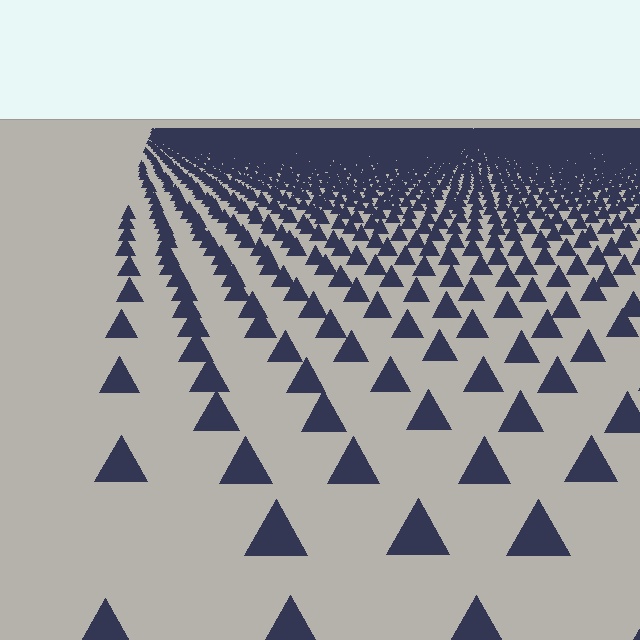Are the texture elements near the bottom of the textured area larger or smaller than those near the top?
Larger. Near the bottom, elements are closer to the viewer and appear at a bigger on-screen size.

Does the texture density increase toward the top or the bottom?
Density increases toward the top.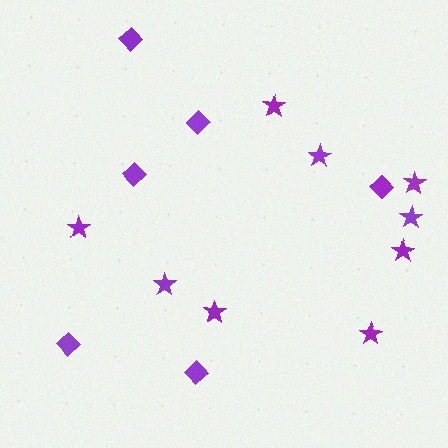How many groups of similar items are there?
There are 2 groups: one group of diamonds (6) and one group of stars (9).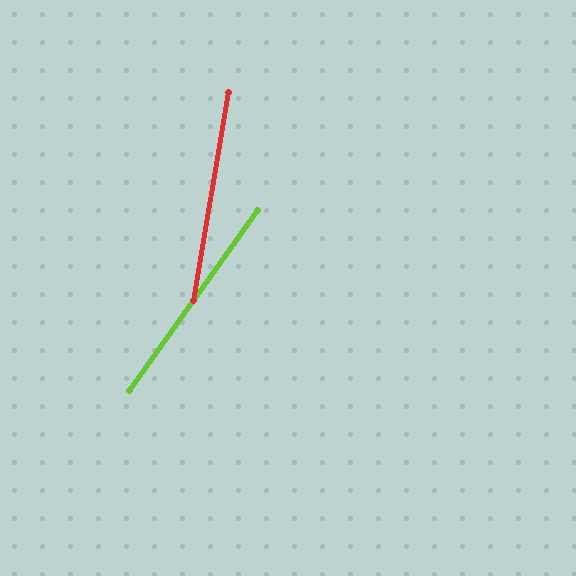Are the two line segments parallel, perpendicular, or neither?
Neither parallel nor perpendicular — they differ by about 26°.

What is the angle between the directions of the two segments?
Approximately 26 degrees.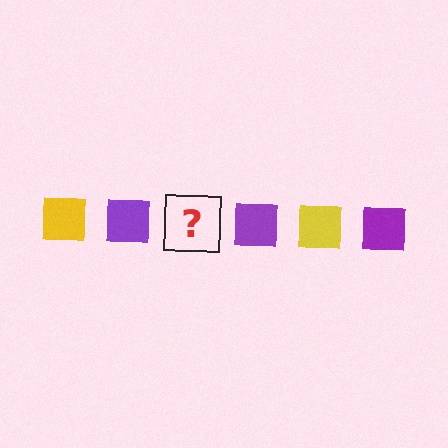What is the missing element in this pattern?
The missing element is a yellow square.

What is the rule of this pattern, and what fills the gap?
The rule is that the pattern cycles through yellow, purple squares. The gap should be filled with a yellow square.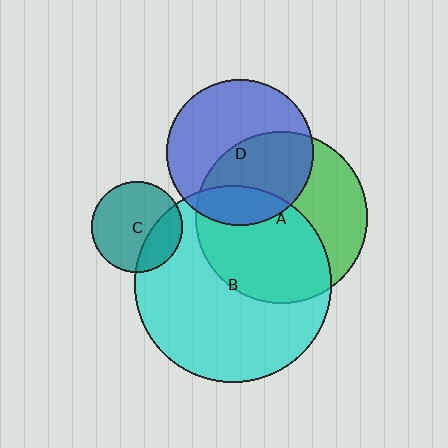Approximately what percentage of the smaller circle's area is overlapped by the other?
Approximately 20%.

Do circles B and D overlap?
Yes.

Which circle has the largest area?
Circle B (cyan).